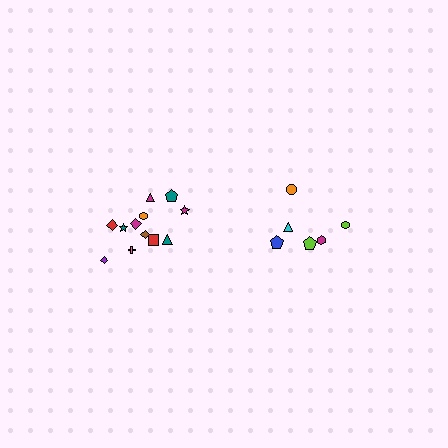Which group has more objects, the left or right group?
The left group.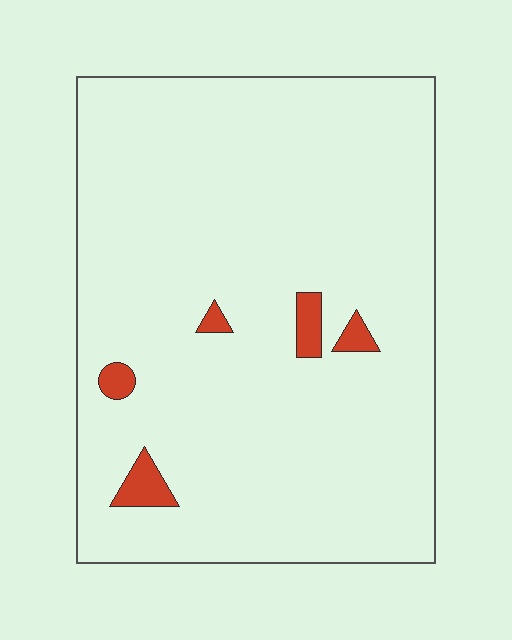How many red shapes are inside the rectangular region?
5.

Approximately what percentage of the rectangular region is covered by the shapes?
Approximately 5%.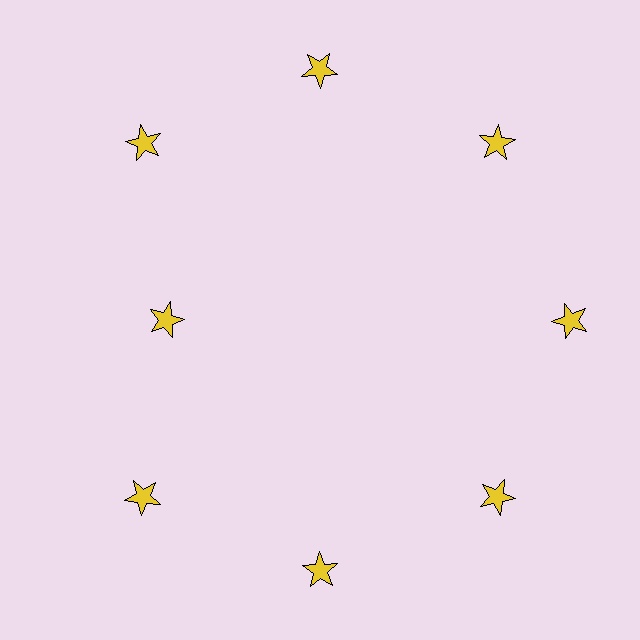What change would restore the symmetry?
The symmetry would be restored by moving it outward, back onto the ring so that all 8 stars sit at equal angles and equal distance from the center.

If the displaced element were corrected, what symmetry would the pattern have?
It would have 8-fold rotational symmetry — the pattern would map onto itself every 45 degrees.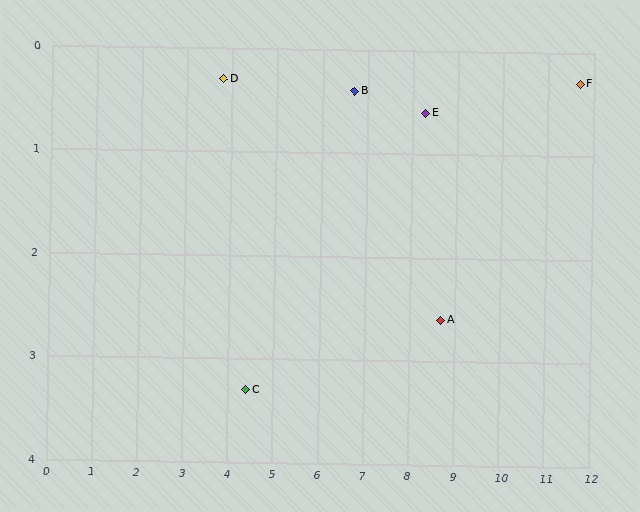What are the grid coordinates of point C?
Point C is at approximately (4.4, 3.3).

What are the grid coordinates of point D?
Point D is at approximately (3.8, 0.3).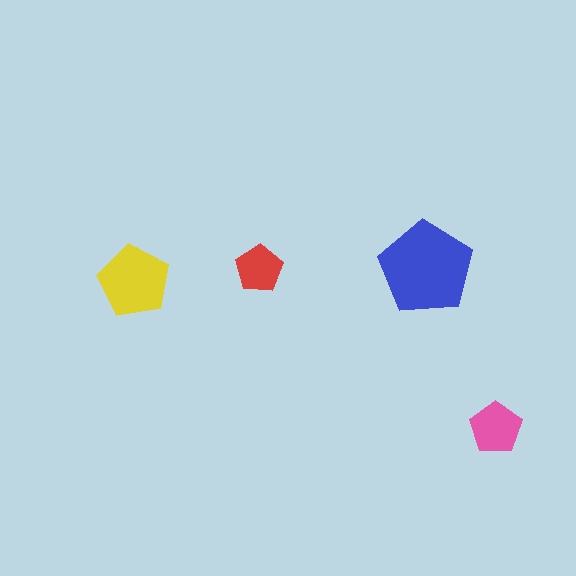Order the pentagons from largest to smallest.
the blue one, the yellow one, the pink one, the red one.